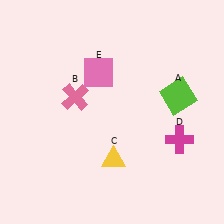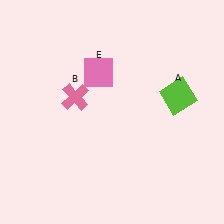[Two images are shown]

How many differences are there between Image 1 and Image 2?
There are 2 differences between the two images.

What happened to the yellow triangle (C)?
The yellow triangle (C) was removed in Image 2. It was in the bottom-right area of Image 1.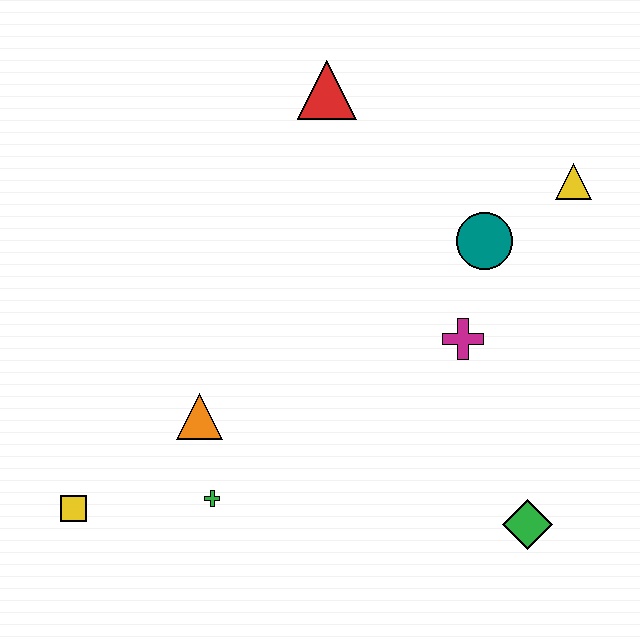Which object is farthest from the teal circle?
The yellow square is farthest from the teal circle.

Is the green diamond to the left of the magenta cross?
No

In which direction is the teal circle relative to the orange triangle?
The teal circle is to the right of the orange triangle.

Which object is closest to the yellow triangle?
The teal circle is closest to the yellow triangle.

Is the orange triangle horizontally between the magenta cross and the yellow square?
Yes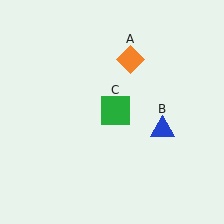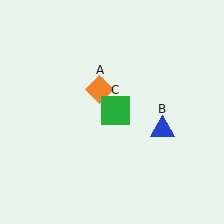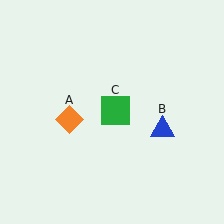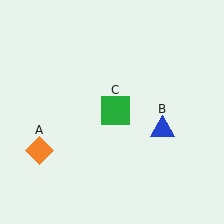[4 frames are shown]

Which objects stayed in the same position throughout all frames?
Blue triangle (object B) and green square (object C) remained stationary.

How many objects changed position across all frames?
1 object changed position: orange diamond (object A).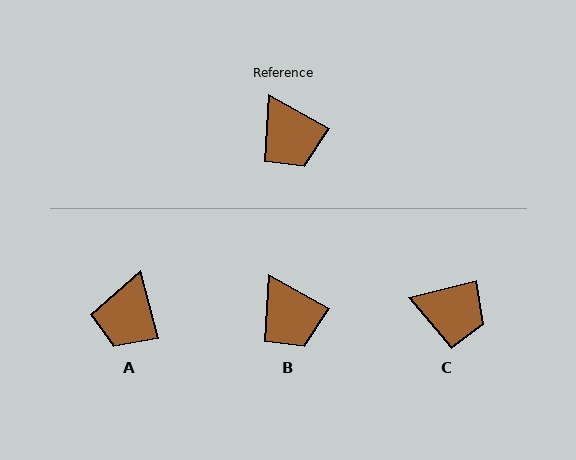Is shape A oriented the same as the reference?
No, it is off by about 46 degrees.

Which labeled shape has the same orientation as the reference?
B.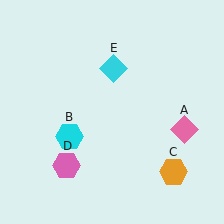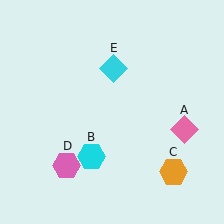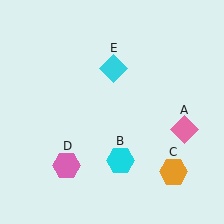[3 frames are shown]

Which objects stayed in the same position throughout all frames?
Pink diamond (object A) and orange hexagon (object C) and pink hexagon (object D) and cyan diamond (object E) remained stationary.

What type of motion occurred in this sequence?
The cyan hexagon (object B) rotated counterclockwise around the center of the scene.